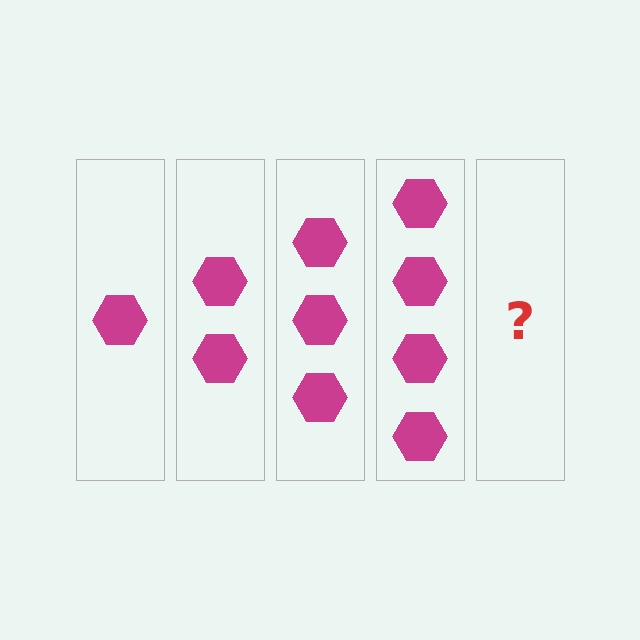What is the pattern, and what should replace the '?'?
The pattern is that each step adds one more hexagon. The '?' should be 5 hexagons.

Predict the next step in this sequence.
The next step is 5 hexagons.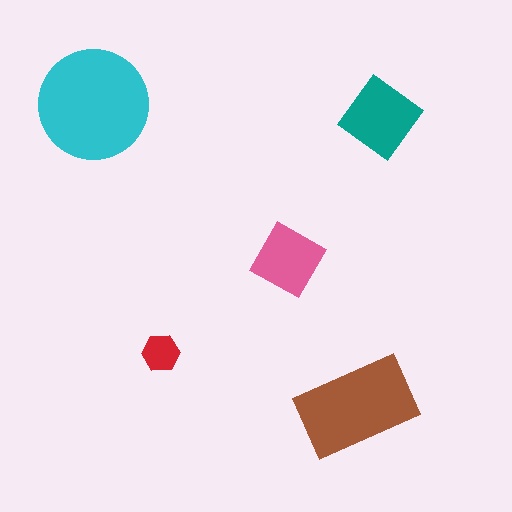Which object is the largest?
The cyan circle.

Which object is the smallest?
The red hexagon.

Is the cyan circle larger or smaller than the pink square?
Larger.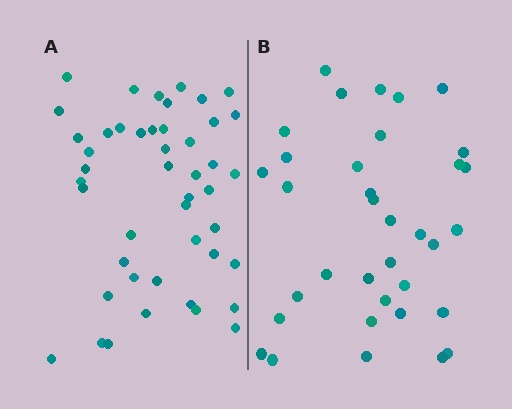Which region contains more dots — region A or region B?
Region A (the left region) has more dots.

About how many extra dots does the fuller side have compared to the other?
Region A has roughly 12 or so more dots than region B.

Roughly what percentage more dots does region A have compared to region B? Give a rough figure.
About 30% more.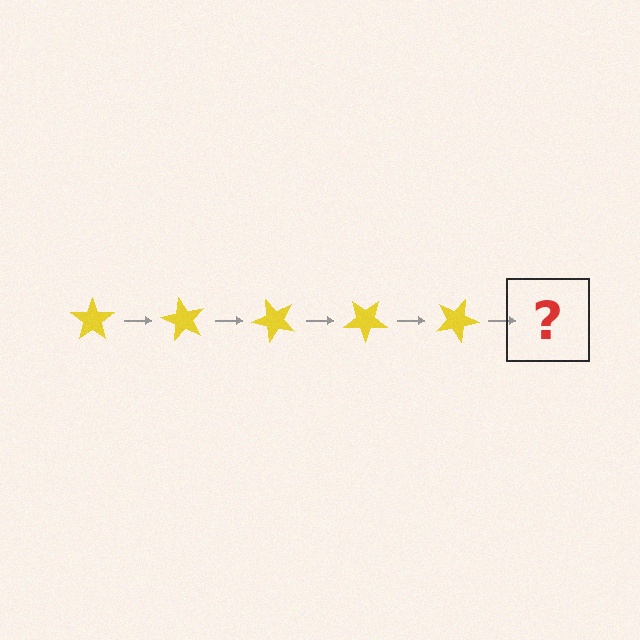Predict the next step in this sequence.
The next step is a yellow star rotated 300 degrees.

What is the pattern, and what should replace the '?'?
The pattern is that the star rotates 60 degrees each step. The '?' should be a yellow star rotated 300 degrees.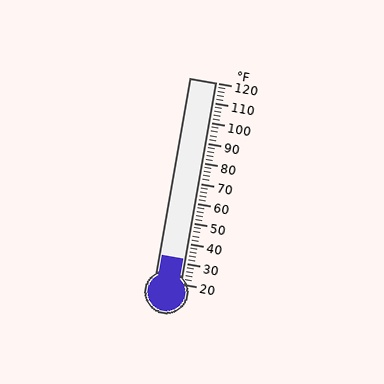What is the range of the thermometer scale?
The thermometer scale ranges from 20°F to 120°F.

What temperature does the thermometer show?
The thermometer shows approximately 32°F.